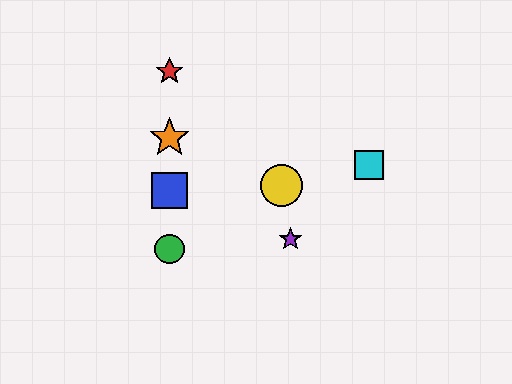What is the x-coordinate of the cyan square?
The cyan square is at x≈369.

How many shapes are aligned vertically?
4 shapes (the red star, the blue square, the green circle, the orange star) are aligned vertically.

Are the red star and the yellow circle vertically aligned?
No, the red star is at x≈170 and the yellow circle is at x≈282.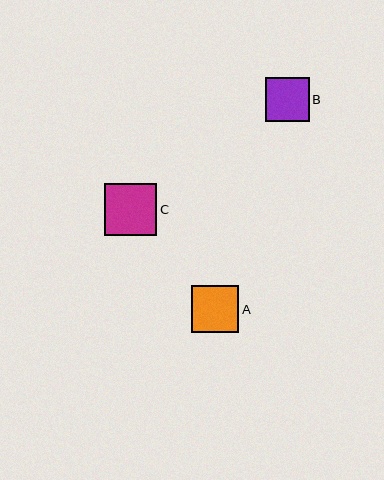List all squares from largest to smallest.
From largest to smallest: C, A, B.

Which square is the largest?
Square C is the largest with a size of approximately 52 pixels.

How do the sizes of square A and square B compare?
Square A and square B are approximately the same size.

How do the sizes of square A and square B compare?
Square A and square B are approximately the same size.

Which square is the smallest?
Square B is the smallest with a size of approximately 44 pixels.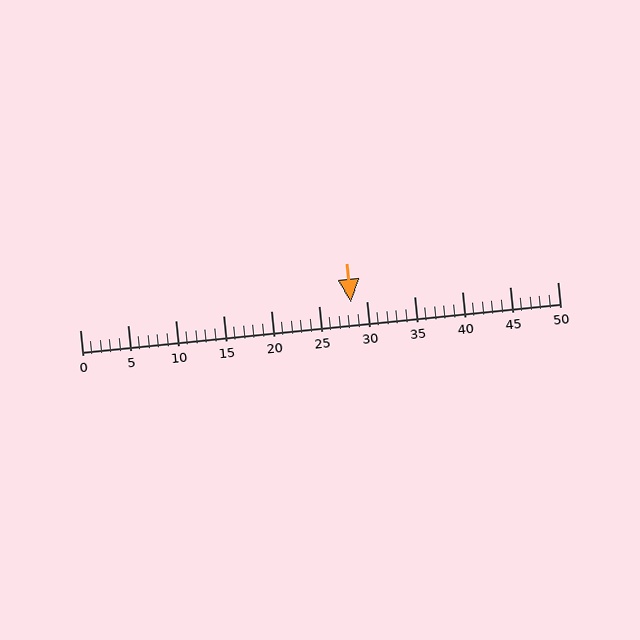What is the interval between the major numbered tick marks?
The major tick marks are spaced 5 units apart.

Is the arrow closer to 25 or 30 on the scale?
The arrow is closer to 30.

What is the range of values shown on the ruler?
The ruler shows values from 0 to 50.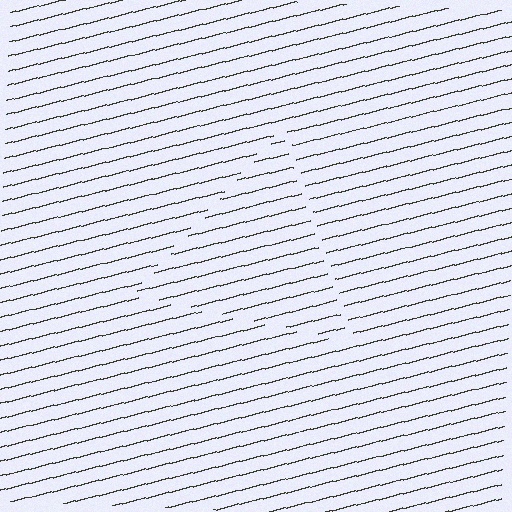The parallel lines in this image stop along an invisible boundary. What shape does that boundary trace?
An illusory triangle. The interior of the shape contains the same grating, shifted by half a period — the contour is defined by the phase discontinuity where line-ends from the inner and outer gratings abut.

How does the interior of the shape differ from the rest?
The interior of the shape contains the same grating, shifted by half a period — the contour is defined by the phase discontinuity where line-ends from the inner and outer gratings abut.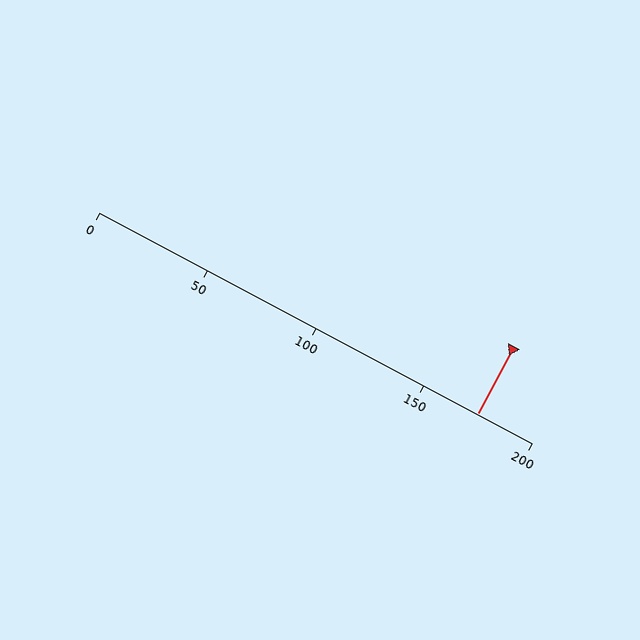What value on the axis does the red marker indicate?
The marker indicates approximately 175.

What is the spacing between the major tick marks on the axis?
The major ticks are spaced 50 apart.